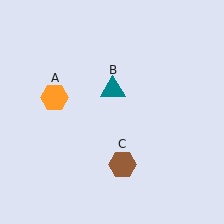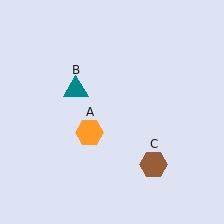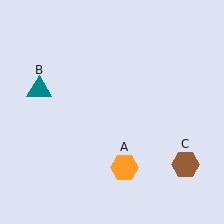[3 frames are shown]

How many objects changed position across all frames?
3 objects changed position: orange hexagon (object A), teal triangle (object B), brown hexagon (object C).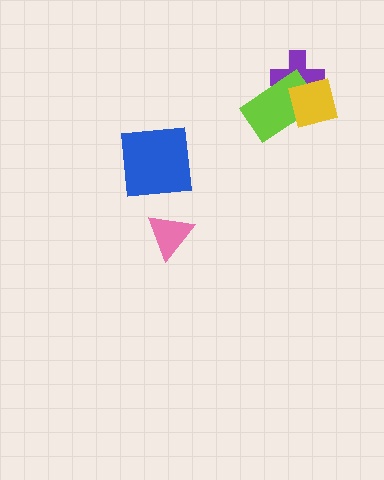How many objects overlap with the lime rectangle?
2 objects overlap with the lime rectangle.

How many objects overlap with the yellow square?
2 objects overlap with the yellow square.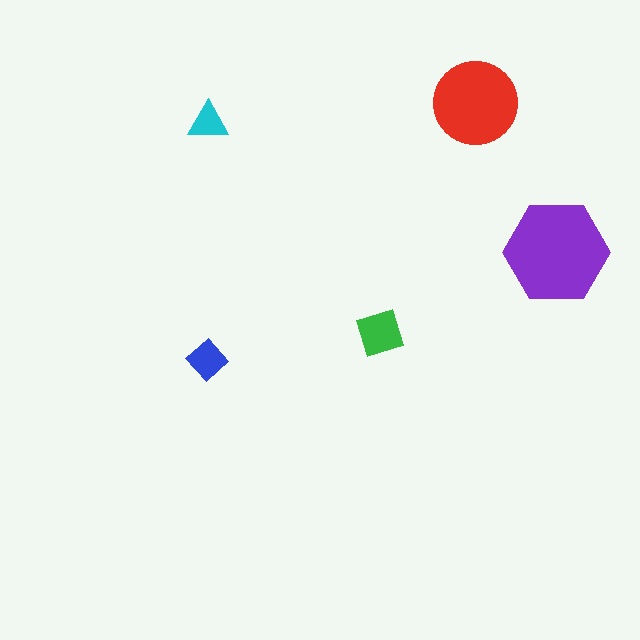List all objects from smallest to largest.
The cyan triangle, the blue diamond, the green square, the red circle, the purple hexagon.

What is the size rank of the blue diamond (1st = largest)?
4th.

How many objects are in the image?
There are 5 objects in the image.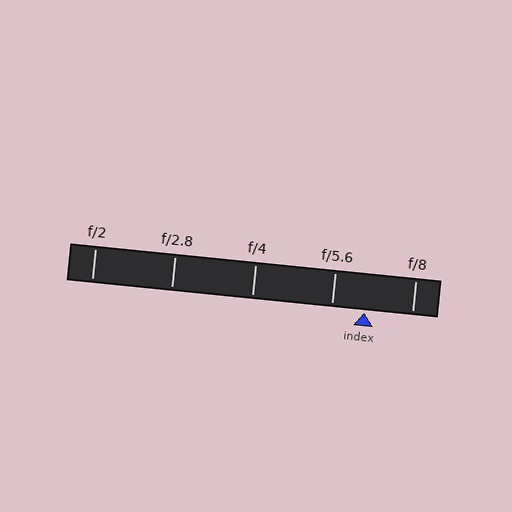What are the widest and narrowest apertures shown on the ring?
The widest aperture shown is f/2 and the narrowest is f/8.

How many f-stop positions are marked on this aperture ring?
There are 5 f-stop positions marked.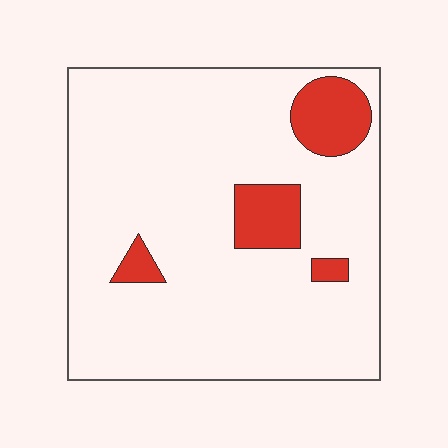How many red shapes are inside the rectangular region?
4.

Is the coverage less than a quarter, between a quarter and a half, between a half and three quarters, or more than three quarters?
Less than a quarter.